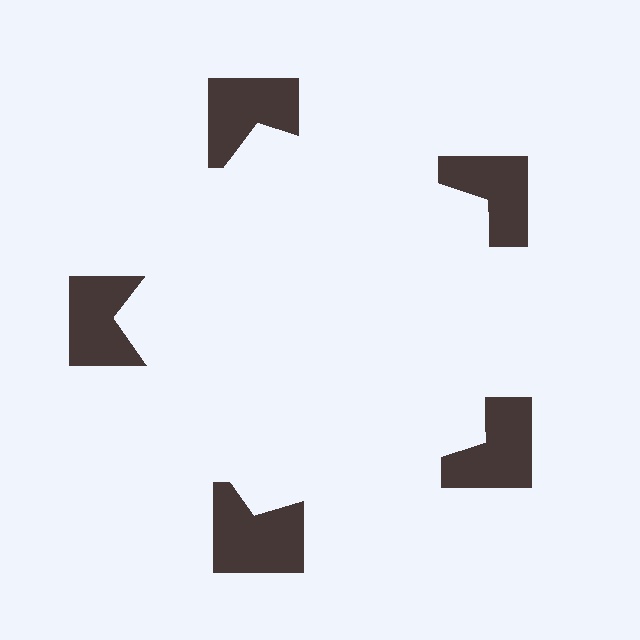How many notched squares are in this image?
There are 5 — one at each vertex of the illusory pentagon.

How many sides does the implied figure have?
5 sides.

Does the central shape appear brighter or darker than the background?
It typically appears slightly brighter than the background, even though no actual brightness change is drawn.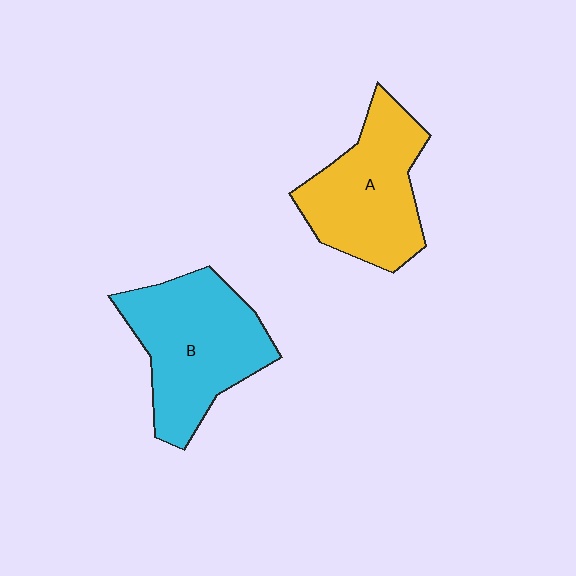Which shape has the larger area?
Shape B (cyan).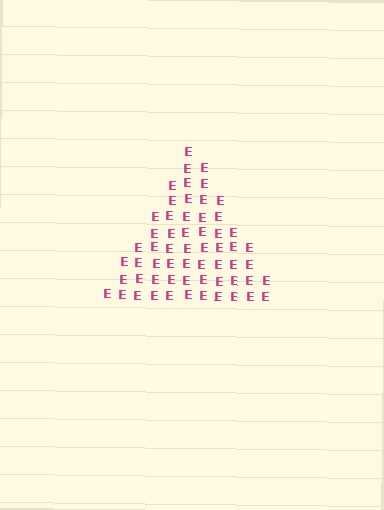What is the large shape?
The large shape is a triangle.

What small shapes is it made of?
It is made of small letter E's.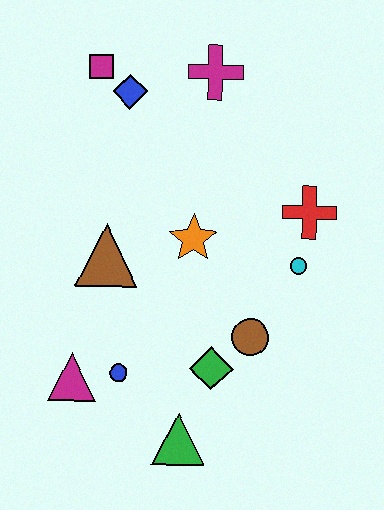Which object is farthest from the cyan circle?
The magenta square is farthest from the cyan circle.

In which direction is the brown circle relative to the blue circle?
The brown circle is to the right of the blue circle.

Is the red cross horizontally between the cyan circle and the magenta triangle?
No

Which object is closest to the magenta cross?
The blue diamond is closest to the magenta cross.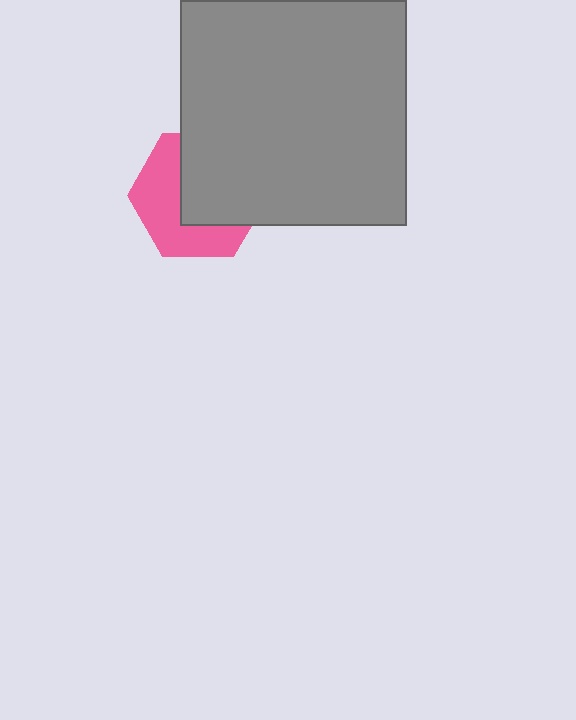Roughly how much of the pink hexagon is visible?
About half of it is visible (roughly 48%).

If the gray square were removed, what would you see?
You would see the complete pink hexagon.